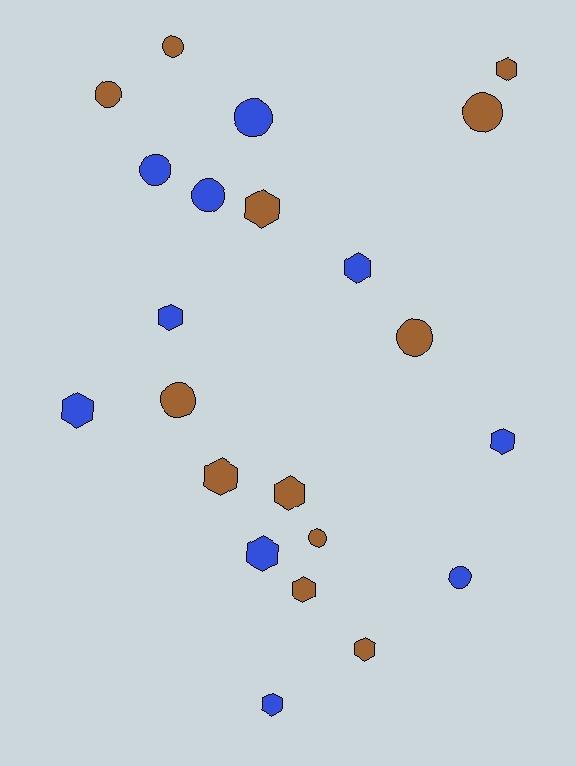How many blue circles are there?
There are 4 blue circles.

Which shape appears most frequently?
Hexagon, with 12 objects.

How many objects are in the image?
There are 22 objects.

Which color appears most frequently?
Brown, with 12 objects.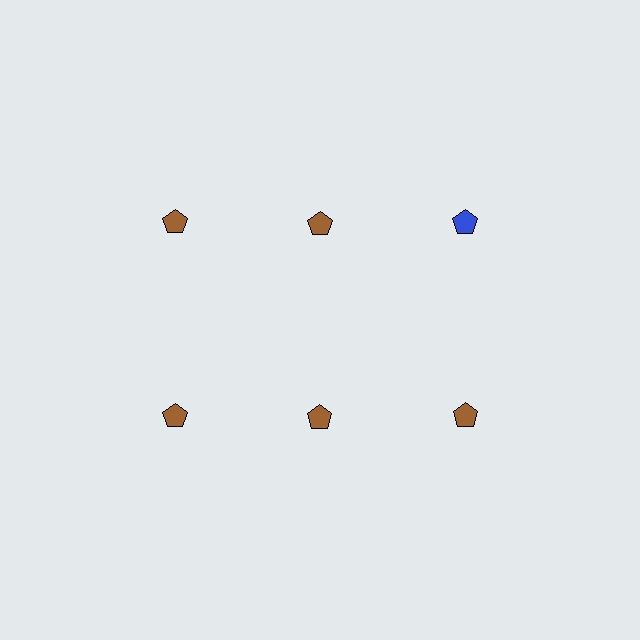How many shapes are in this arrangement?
There are 6 shapes arranged in a grid pattern.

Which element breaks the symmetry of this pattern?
The blue pentagon in the top row, center column breaks the symmetry. All other shapes are brown pentagons.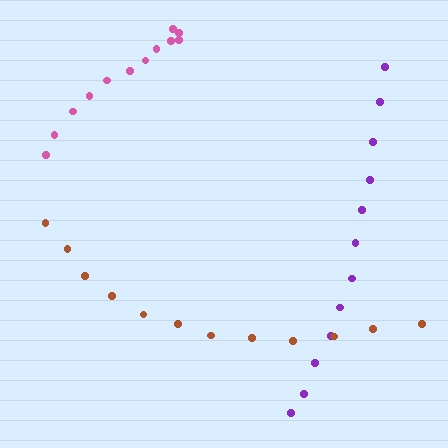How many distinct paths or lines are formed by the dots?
There are 3 distinct paths.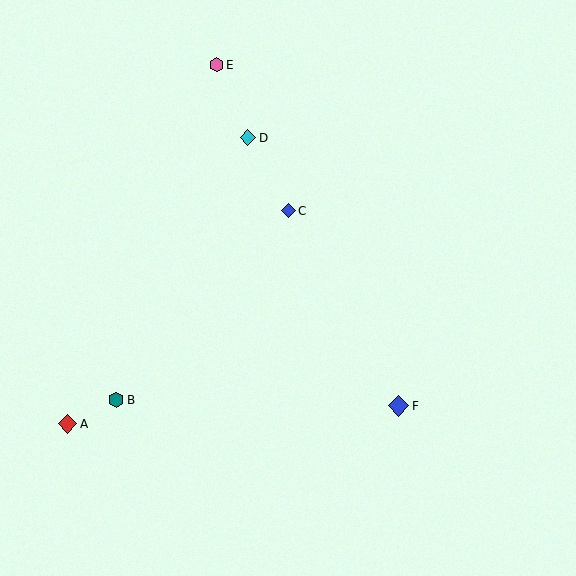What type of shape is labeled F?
Shape F is a blue diamond.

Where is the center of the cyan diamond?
The center of the cyan diamond is at (248, 138).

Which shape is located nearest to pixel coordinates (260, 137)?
The cyan diamond (labeled D) at (248, 138) is nearest to that location.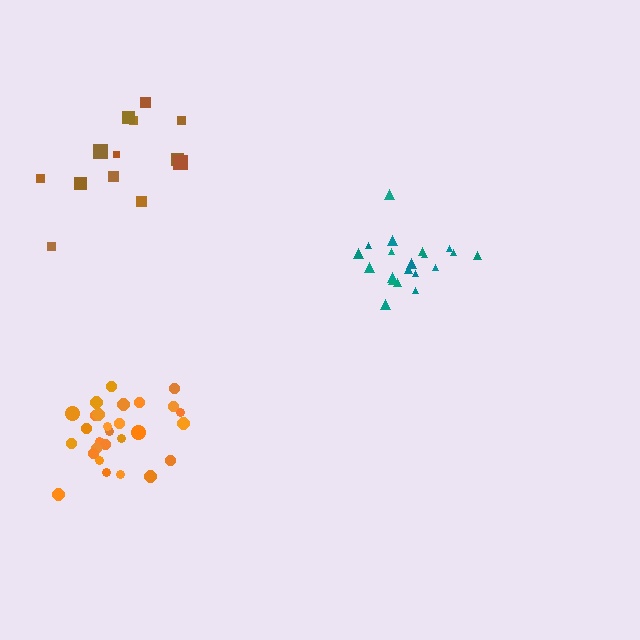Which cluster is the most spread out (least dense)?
Brown.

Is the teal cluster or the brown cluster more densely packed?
Teal.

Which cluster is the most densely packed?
Teal.